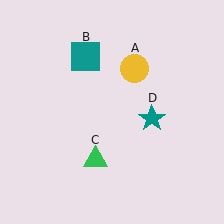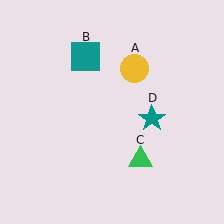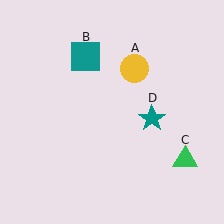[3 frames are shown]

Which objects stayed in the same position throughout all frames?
Yellow circle (object A) and teal square (object B) and teal star (object D) remained stationary.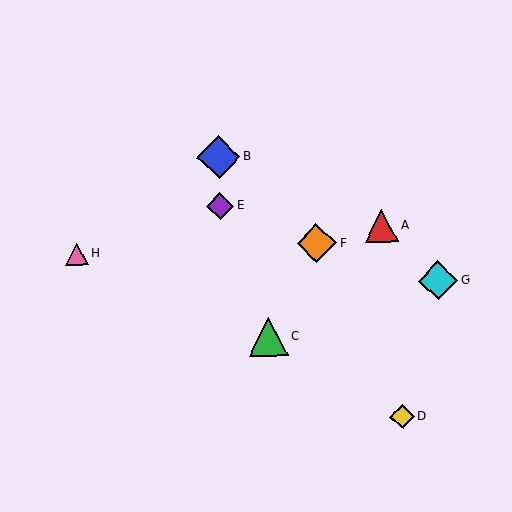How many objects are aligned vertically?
2 objects (B, E) are aligned vertically.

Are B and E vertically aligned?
Yes, both are at x≈219.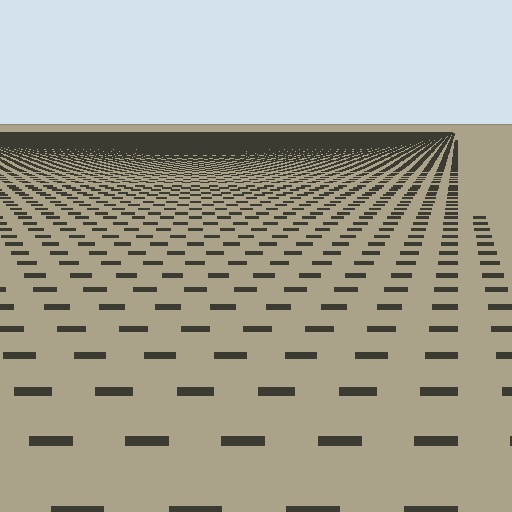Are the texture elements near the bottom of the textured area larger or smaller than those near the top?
Larger. Near the bottom, elements are closer to the viewer and appear at a bigger on-screen size.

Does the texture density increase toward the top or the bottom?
Density increases toward the top.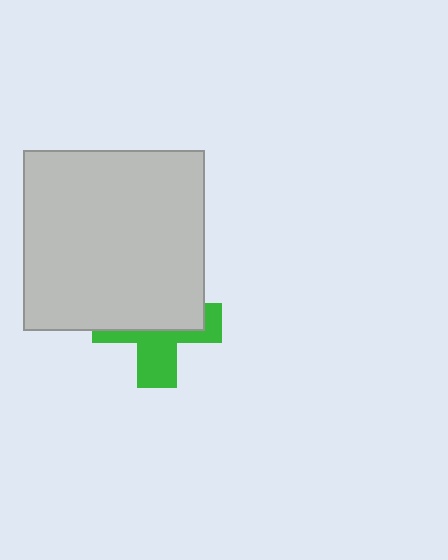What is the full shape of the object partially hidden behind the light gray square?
The partially hidden object is a green cross.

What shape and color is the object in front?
The object in front is a light gray square.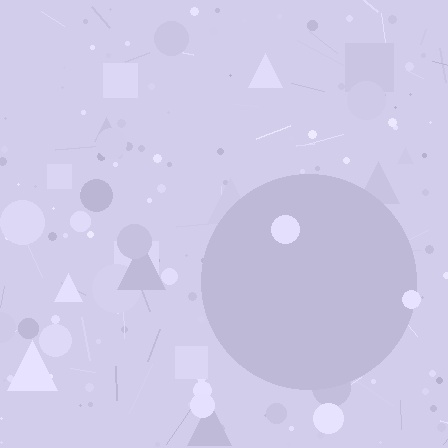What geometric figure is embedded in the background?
A circle is embedded in the background.